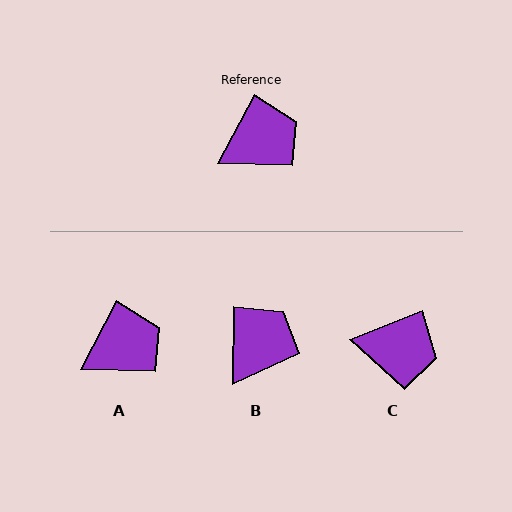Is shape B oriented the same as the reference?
No, it is off by about 26 degrees.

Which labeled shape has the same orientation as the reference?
A.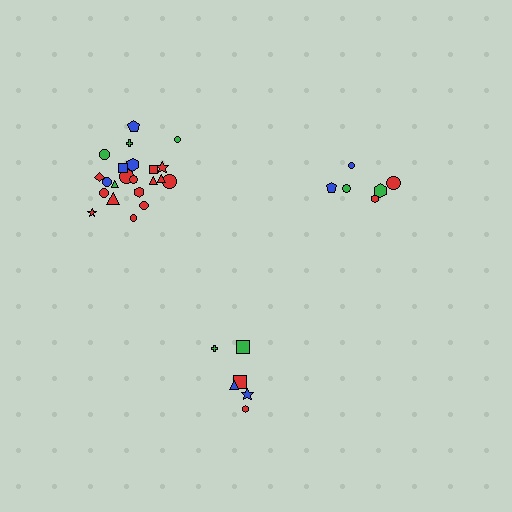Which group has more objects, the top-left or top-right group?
The top-left group.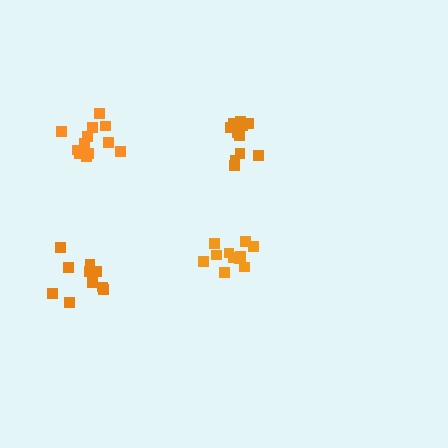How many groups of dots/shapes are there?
There are 4 groups.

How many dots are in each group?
Group 1: 11 dots, Group 2: 12 dots, Group 3: 11 dots, Group 4: 13 dots (47 total).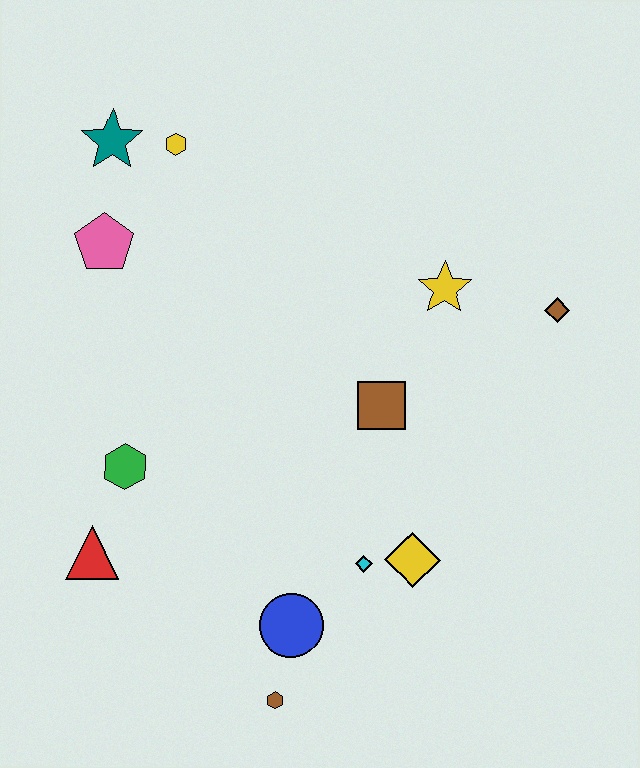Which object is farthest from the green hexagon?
The brown diamond is farthest from the green hexagon.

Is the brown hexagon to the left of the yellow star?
Yes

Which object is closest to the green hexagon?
The red triangle is closest to the green hexagon.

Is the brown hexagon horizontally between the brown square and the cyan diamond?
No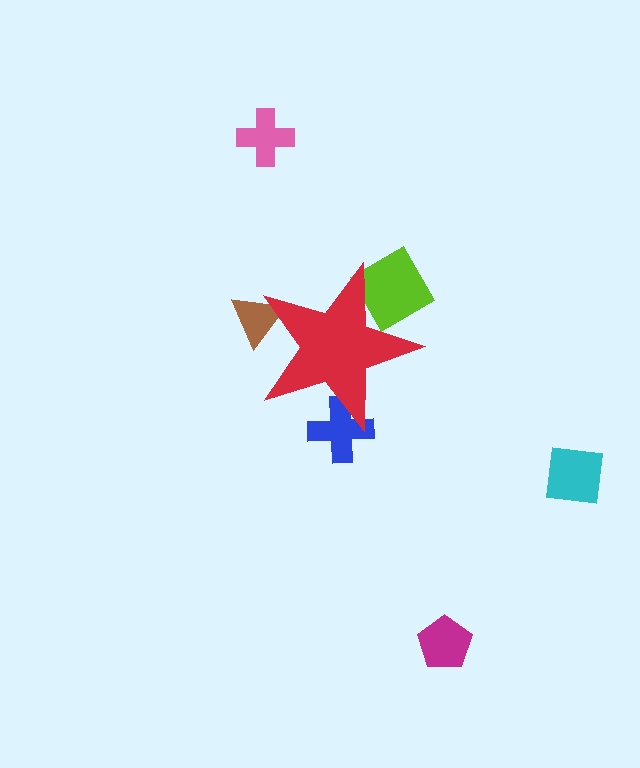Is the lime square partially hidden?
Yes, the lime square is partially hidden behind the red star.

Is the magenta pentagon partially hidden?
No, the magenta pentagon is fully visible.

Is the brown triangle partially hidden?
Yes, the brown triangle is partially hidden behind the red star.